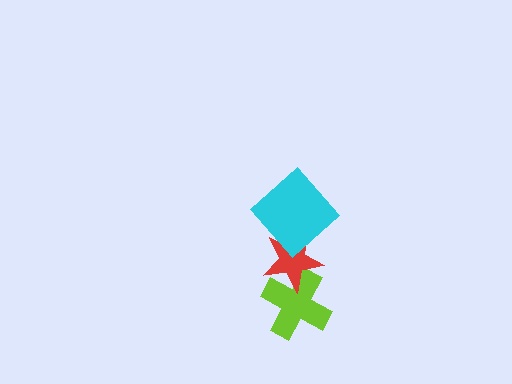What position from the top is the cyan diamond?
The cyan diamond is 1st from the top.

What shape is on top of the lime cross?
The red star is on top of the lime cross.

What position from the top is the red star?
The red star is 2nd from the top.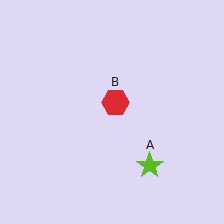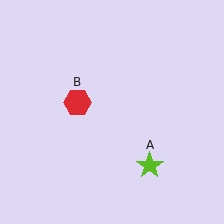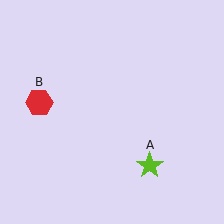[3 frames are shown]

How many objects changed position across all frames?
1 object changed position: red hexagon (object B).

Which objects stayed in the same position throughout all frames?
Lime star (object A) remained stationary.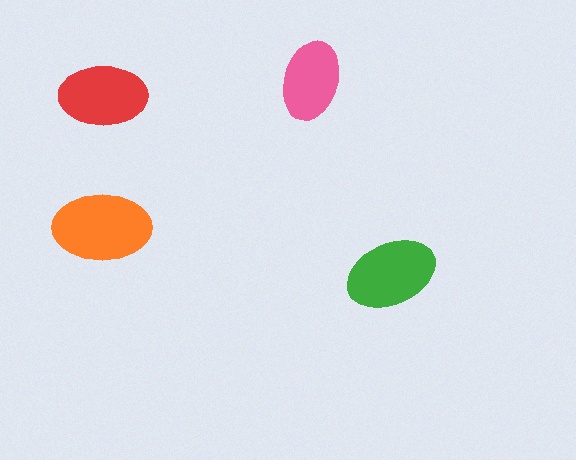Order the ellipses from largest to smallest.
the orange one, the green one, the red one, the pink one.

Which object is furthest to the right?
The green ellipse is rightmost.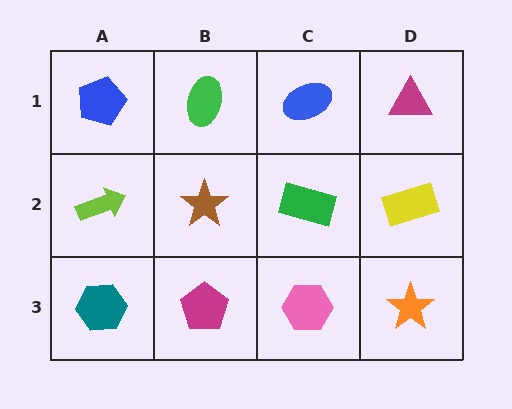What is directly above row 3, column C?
A green rectangle.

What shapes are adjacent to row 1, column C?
A green rectangle (row 2, column C), a green ellipse (row 1, column B), a magenta triangle (row 1, column D).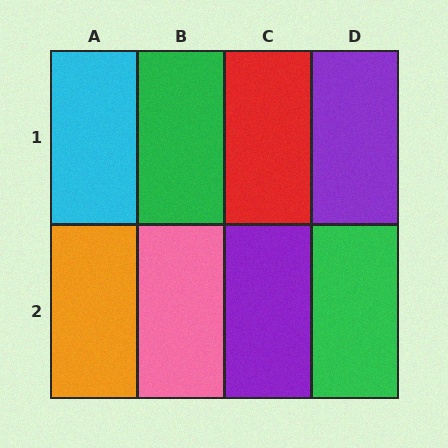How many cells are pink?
1 cell is pink.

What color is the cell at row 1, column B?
Green.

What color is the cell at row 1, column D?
Purple.